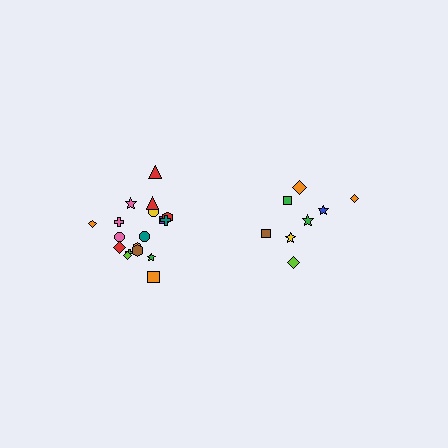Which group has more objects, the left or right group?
The left group.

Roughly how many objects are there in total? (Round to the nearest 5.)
Roughly 25 objects in total.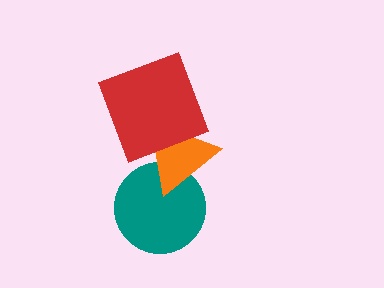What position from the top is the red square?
The red square is 1st from the top.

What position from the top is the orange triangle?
The orange triangle is 2nd from the top.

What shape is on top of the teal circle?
The orange triangle is on top of the teal circle.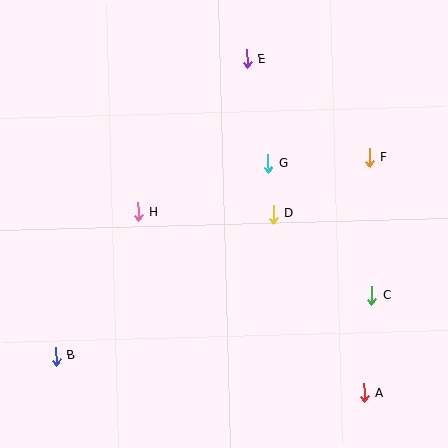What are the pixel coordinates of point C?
Point C is at (372, 295).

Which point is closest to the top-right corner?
Point F is closest to the top-right corner.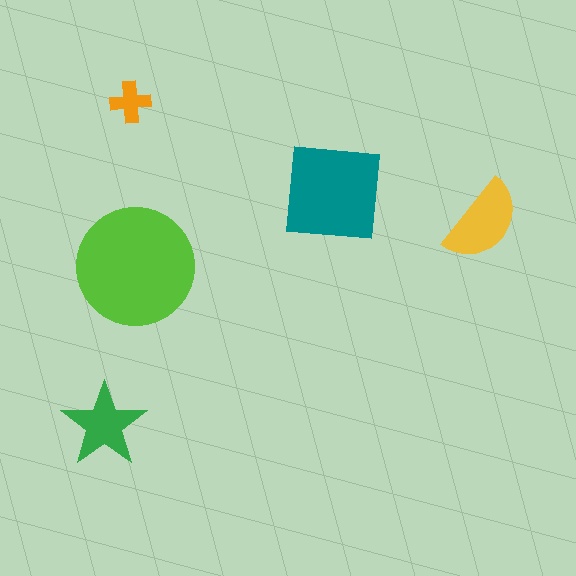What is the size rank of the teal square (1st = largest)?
2nd.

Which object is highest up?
The orange cross is topmost.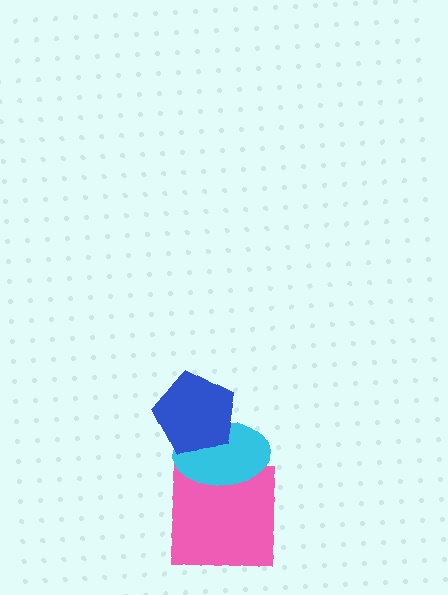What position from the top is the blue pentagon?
The blue pentagon is 1st from the top.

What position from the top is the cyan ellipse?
The cyan ellipse is 2nd from the top.